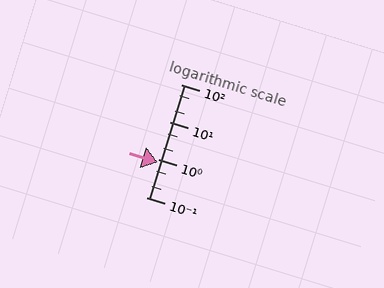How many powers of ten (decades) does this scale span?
The scale spans 3 decades, from 0.1 to 100.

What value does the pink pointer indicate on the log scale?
The pointer indicates approximately 0.83.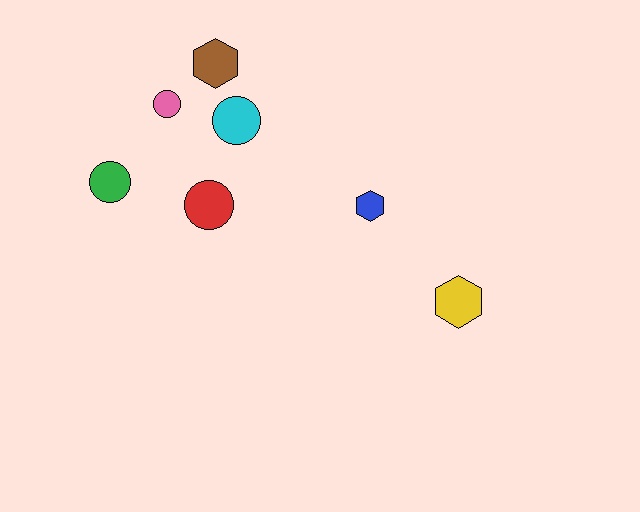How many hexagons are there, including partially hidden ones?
There are 3 hexagons.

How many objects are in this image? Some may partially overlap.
There are 7 objects.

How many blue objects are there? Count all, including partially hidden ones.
There is 1 blue object.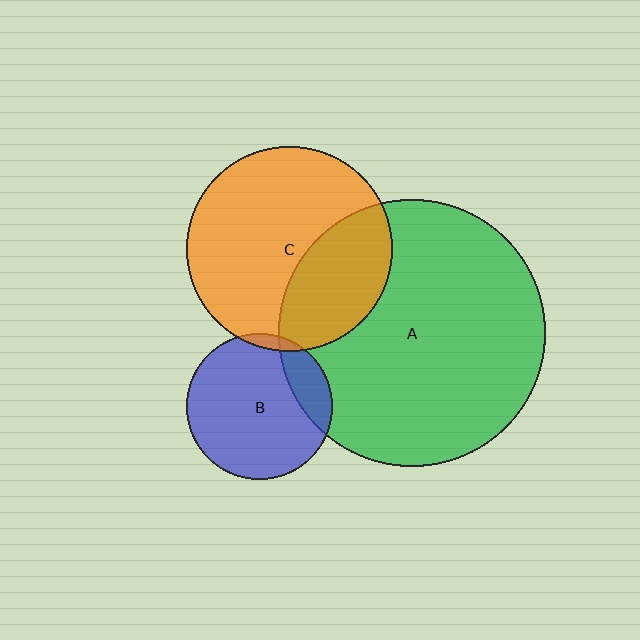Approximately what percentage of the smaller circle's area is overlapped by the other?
Approximately 15%.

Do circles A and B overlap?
Yes.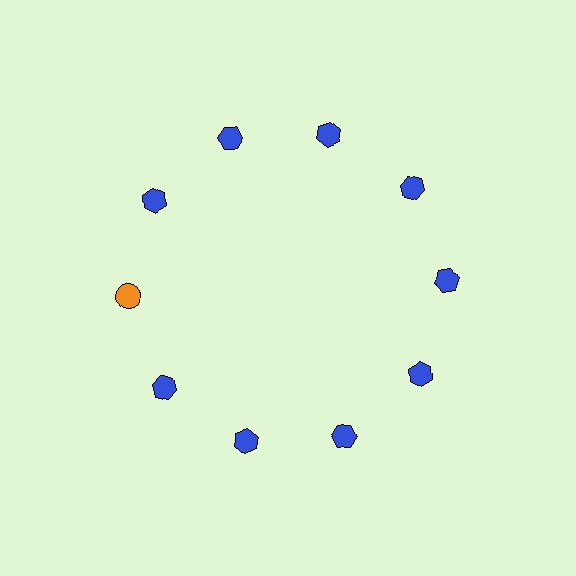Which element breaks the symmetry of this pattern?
The orange circle at roughly the 9 o'clock position breaks the symmetry. All other shapes are blue hexagons.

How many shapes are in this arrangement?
There are 10 shapes arranged in a ring pattern.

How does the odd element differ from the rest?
It differs in both color (orange instead of blue) and shape (circle instead of hexagon).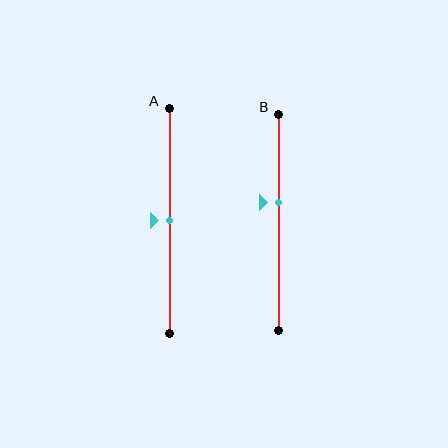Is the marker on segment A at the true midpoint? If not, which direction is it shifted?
Yes, the marker on segment A is at the true midpoint.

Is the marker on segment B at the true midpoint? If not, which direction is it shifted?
No, the marker on segment B is shifted upward by about 9% of the segment length.